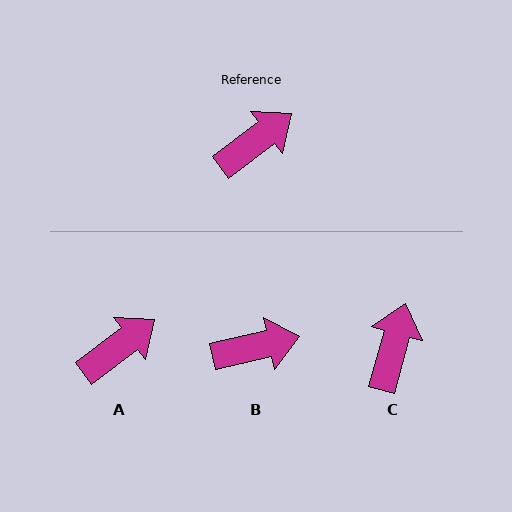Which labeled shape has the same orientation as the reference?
A.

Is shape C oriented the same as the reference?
No, it is off by about 37 degrees.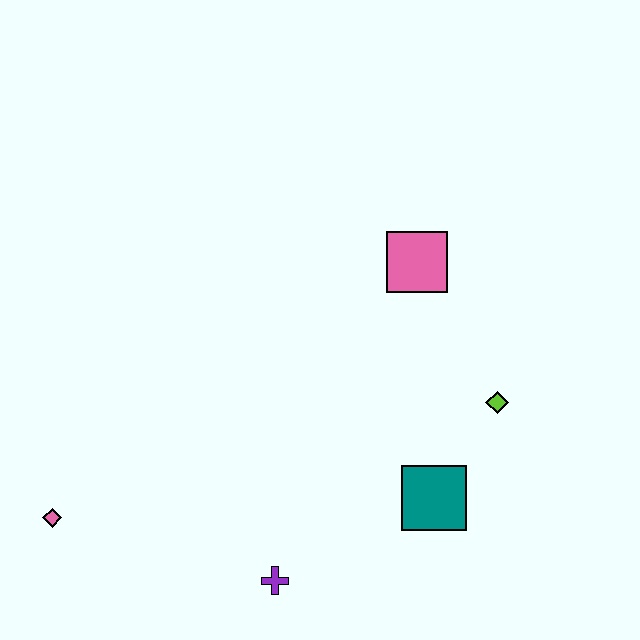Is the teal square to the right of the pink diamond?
Yes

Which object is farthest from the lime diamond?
The pink diamond is farthest from the lime diamond.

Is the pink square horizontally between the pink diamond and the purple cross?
No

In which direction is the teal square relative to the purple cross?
The teal square is to the right of the purple cross.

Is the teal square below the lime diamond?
Yes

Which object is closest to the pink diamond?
The purple cross is closest to the pink diamond.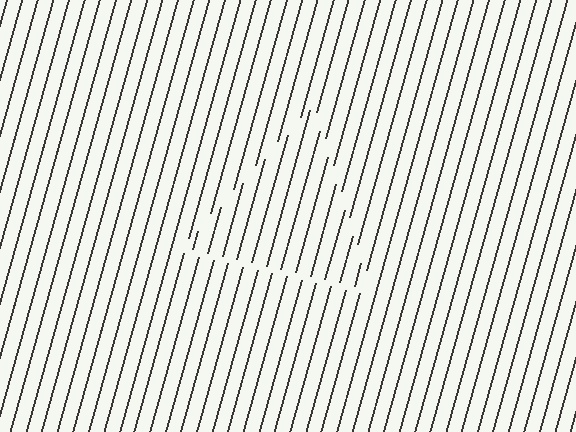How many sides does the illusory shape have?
3 sides — the line-ends trace a triangle.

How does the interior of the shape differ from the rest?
The interior of the shape contains the same grating, shifted by half a period — the contour is defined by the phase discontinuity where line-ends from the inner and outer gratings abut.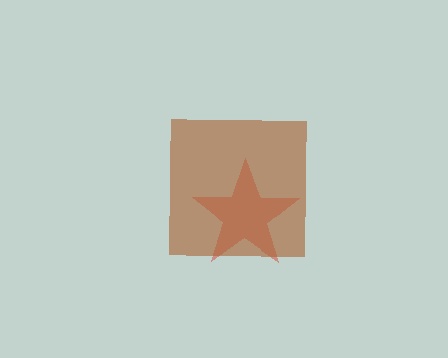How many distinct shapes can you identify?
There are 2 distinct shapes: a red star, a brown square.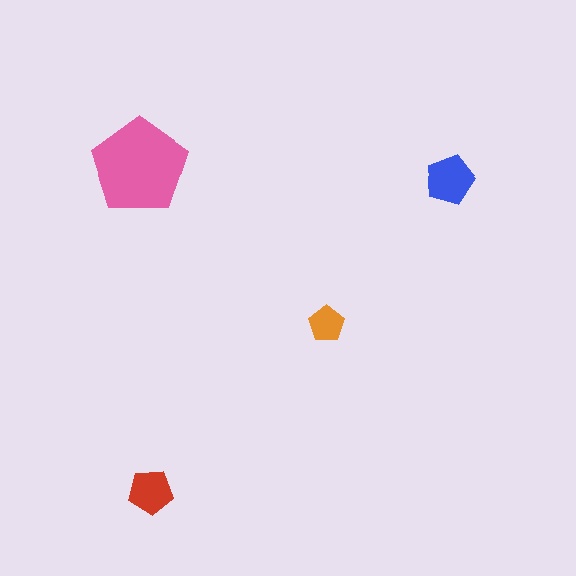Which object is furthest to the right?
The blue pentagon is rightmost.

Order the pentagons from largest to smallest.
the pink one, the blue one, the red one, the orange one.